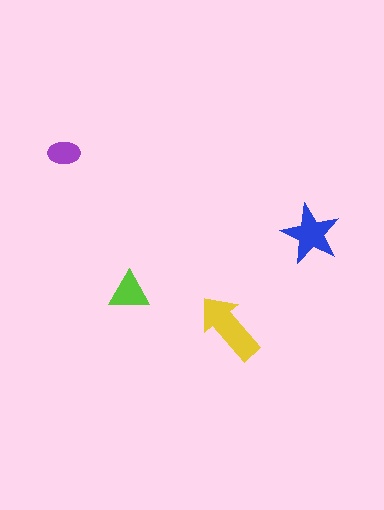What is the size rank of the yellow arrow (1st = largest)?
1st.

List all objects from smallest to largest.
The purple ellipse, the lime triangle, the blue star, the yellow arrow.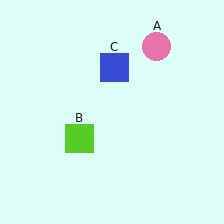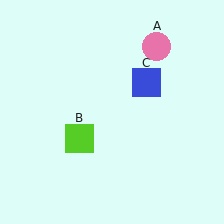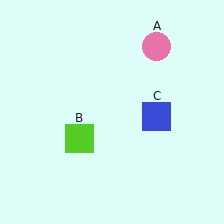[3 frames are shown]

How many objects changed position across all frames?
1 object changed position: blue square (object C).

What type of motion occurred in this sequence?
The blue square (object C) rotated clockwise around the center of the scene.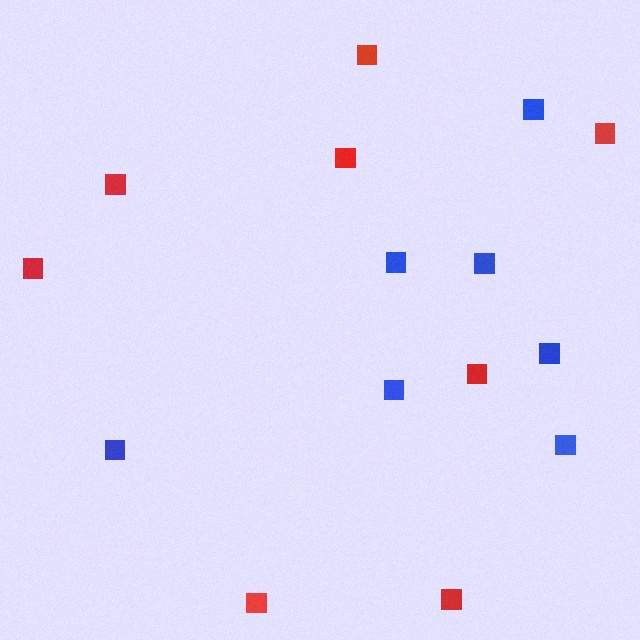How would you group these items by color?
There are 2 groups: one group of blue squares (7) and one group of red squares (8).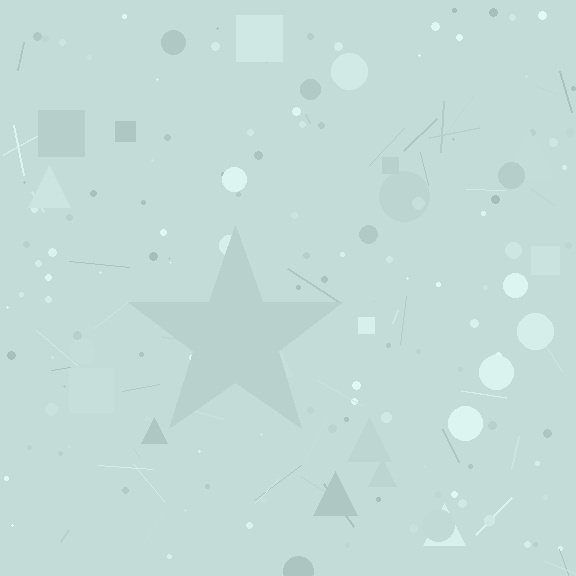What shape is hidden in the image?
A star is hidden in the image.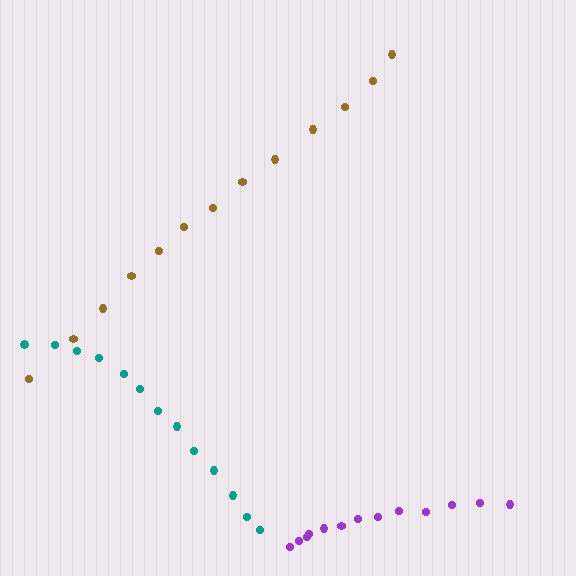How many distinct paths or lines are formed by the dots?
There are 3 distinct paths.